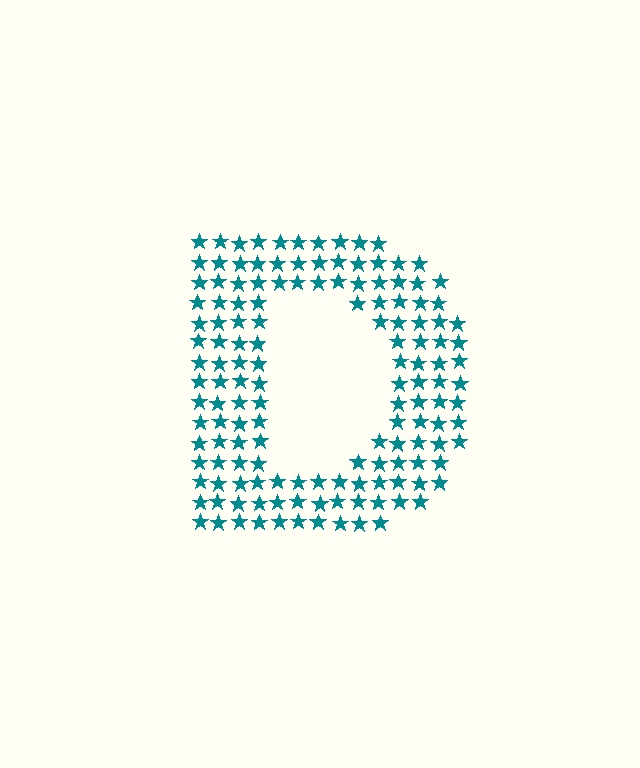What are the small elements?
The small elements are stars.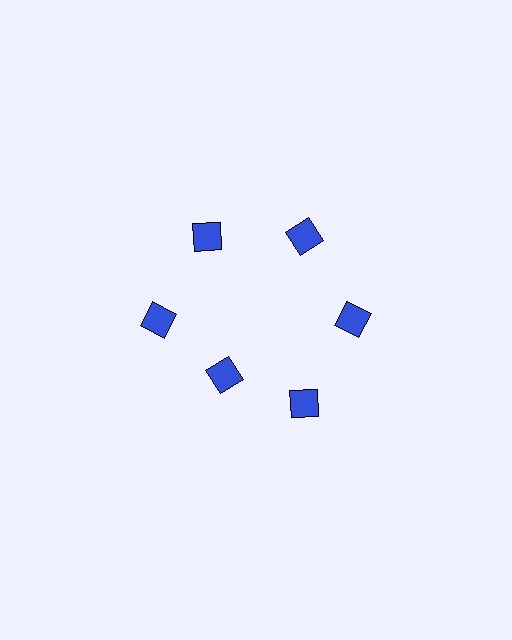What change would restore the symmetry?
The symmetry would be restored by moving it outward, back onto the ring so that all 6 squares sit at equal angles and equal distance from the center.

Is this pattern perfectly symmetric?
No. The 6 blue squares are arranged in a ring, but one element near the 7 o'clock position is pulled inward toward the center, breaking the 6-fold rotational symmetry.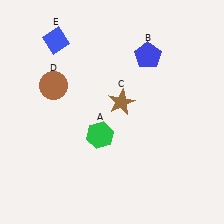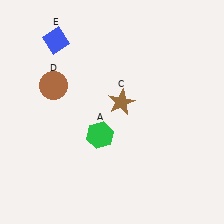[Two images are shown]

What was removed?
The blue pentagon (B) was removed in Image 2.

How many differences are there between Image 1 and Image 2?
There is 1 difference between the two images.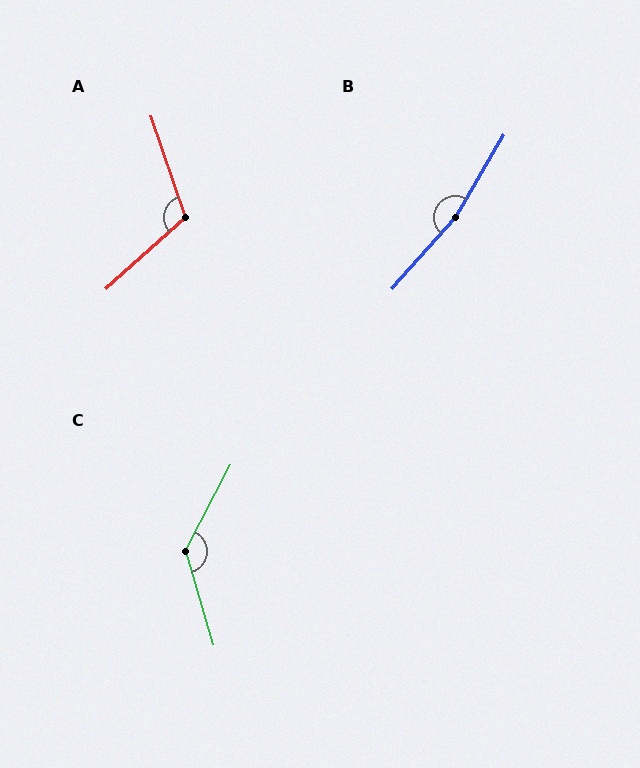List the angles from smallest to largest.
A (113°), C (136°), B (169°).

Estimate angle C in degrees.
Approximately 136 degrees.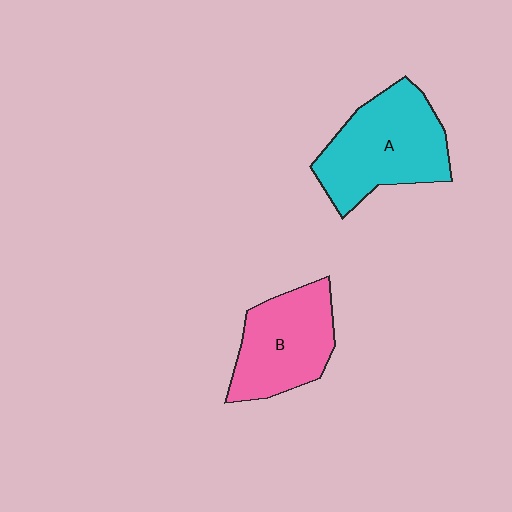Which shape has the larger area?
Shape A (cyan).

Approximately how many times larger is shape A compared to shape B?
Approximately 1.2 times.